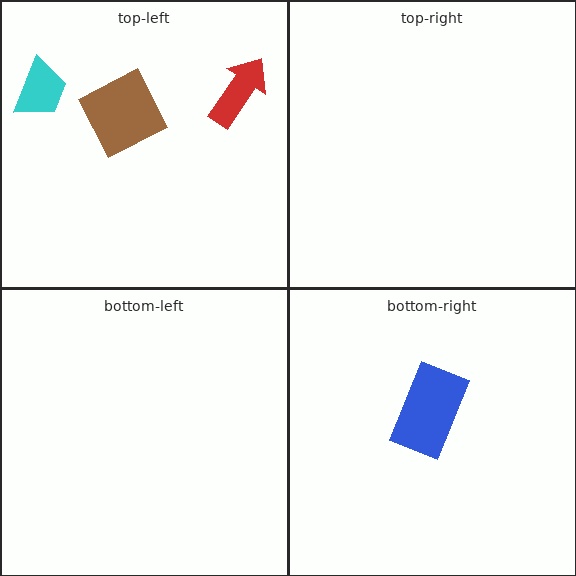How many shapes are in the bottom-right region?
1.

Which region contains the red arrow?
The top-left region.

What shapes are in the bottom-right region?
The blue rectangle.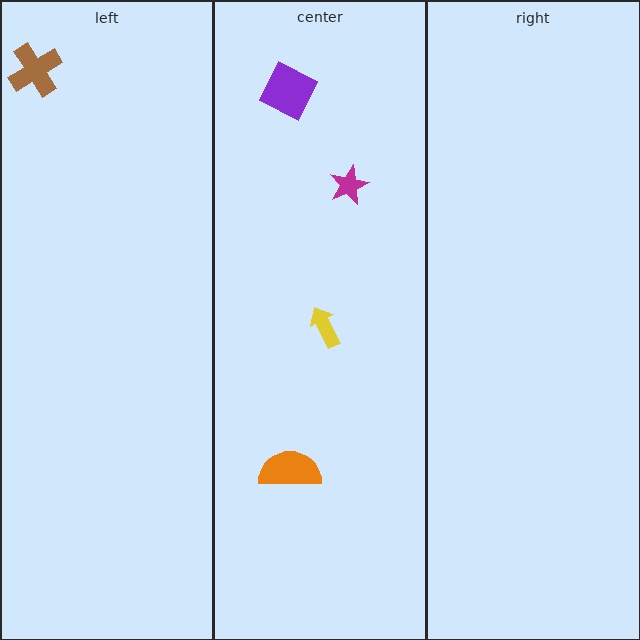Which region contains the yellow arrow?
The center region.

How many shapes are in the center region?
4.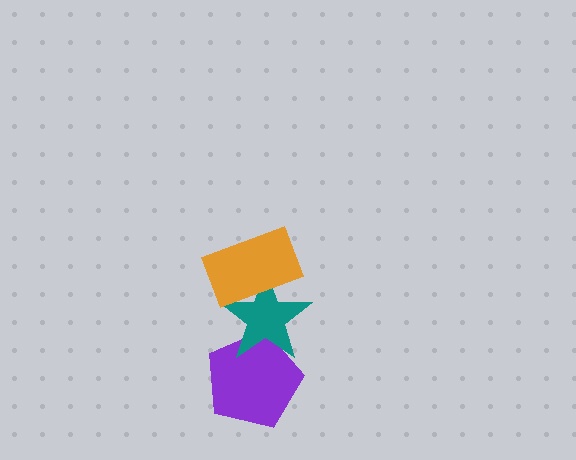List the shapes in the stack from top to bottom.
From top to bottom: the orange rectangle, the teal star, the purple pentagon.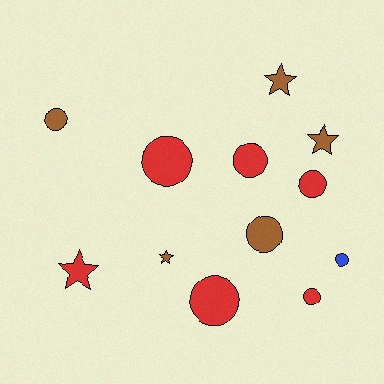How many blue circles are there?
There is 1 blue circle.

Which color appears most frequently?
Red, with 6 objects.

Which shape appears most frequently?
Circle, with 8 objects.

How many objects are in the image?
There are 12 objects.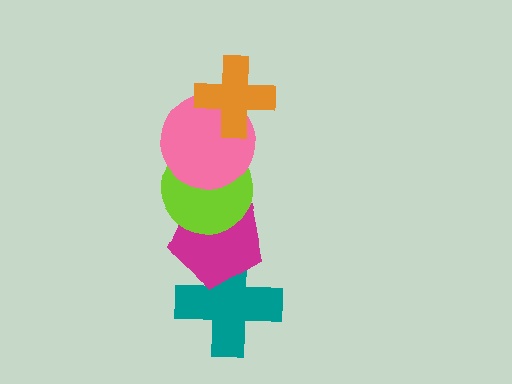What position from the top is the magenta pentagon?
The magenta pentagon is 4th from the top.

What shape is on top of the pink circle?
The orange cross is on top of the pink circle.